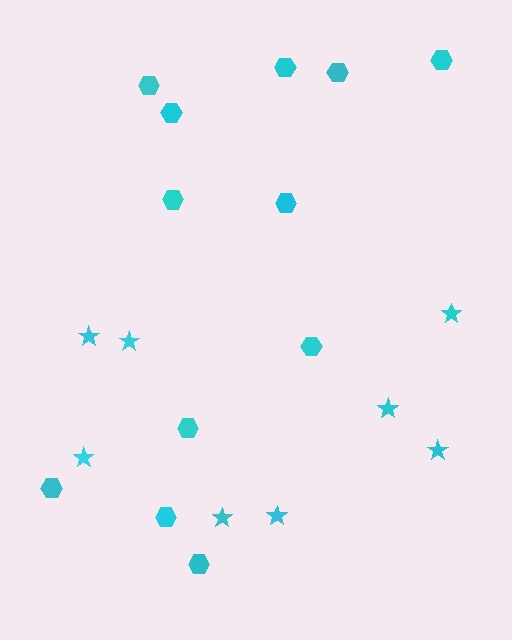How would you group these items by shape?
There are 2 groups: one group of hexagons (12) and one group of stars (8).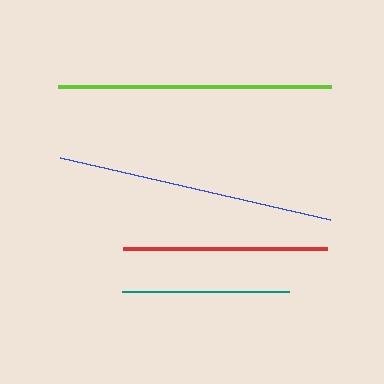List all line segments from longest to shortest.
From longest to shortest: blue, lime, red, teal.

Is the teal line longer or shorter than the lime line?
The lime line is longer than the teal line.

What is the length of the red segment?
The red segment is approximately 203 pixels long.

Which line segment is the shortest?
The teal line is the shortest at approximately 168 pixels.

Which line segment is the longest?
The blue line is the longest at approximately 277 pixels.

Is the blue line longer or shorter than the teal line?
The blue line is longer than the teal line.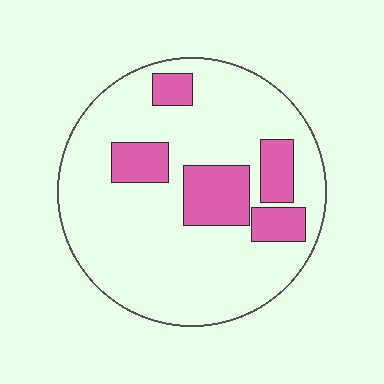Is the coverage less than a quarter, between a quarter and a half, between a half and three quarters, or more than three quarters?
Less than a quarter.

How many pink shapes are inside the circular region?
5.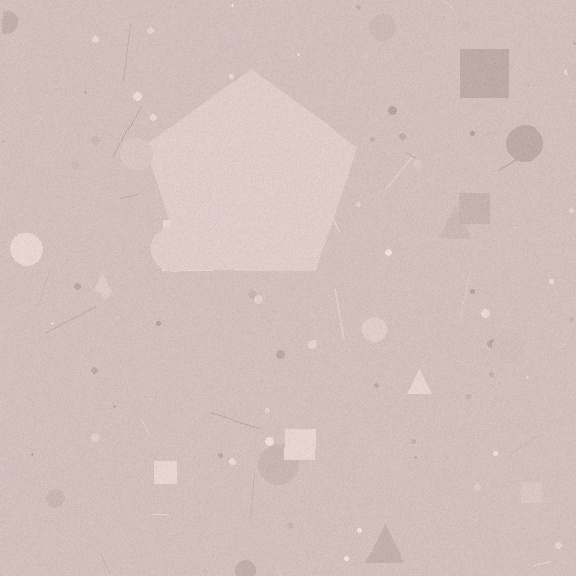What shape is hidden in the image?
A pentagon is hidden in the image.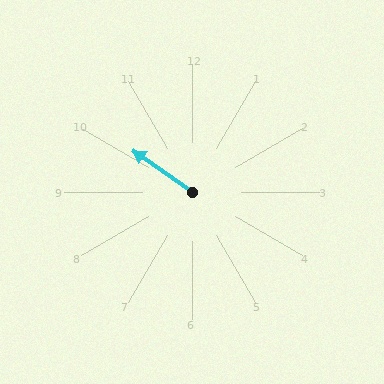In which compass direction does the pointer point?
Northwest.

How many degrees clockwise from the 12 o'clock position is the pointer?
Approximately 305 degrees.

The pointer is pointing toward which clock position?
Roughly 10 o'clock.